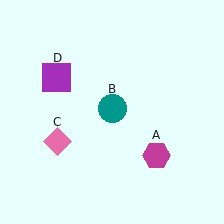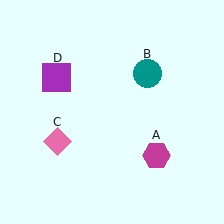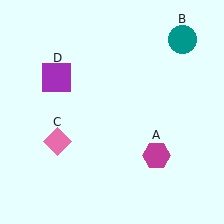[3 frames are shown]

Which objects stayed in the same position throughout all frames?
Magenta hexagon (object A) and pink diamond (object C) and purple square (object D) remained stationary.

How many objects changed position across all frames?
1 object changed position: teal circle (object B).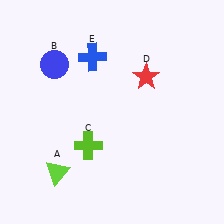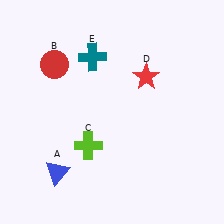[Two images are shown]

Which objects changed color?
A changed from lime to blue. B changed from blue to red. E changed from blue to teal.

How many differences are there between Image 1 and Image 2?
There are 3 differences between the two images.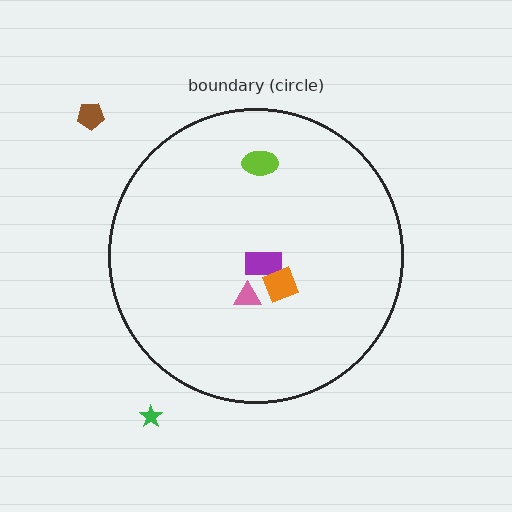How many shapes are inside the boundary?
4 inside, 2 outside.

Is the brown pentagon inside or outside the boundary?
Outside.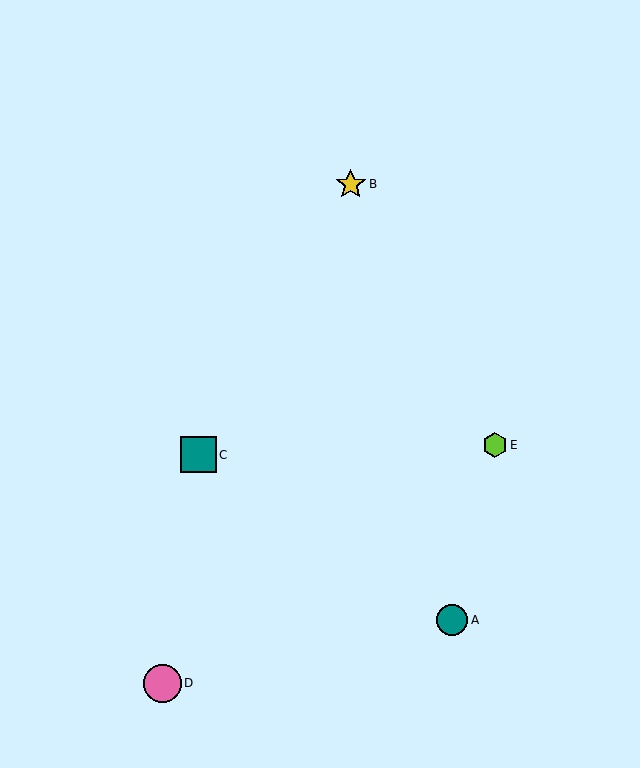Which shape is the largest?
The pink circle (labeled D) is the largest.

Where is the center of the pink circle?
The center of the pink circle is at (162, 683).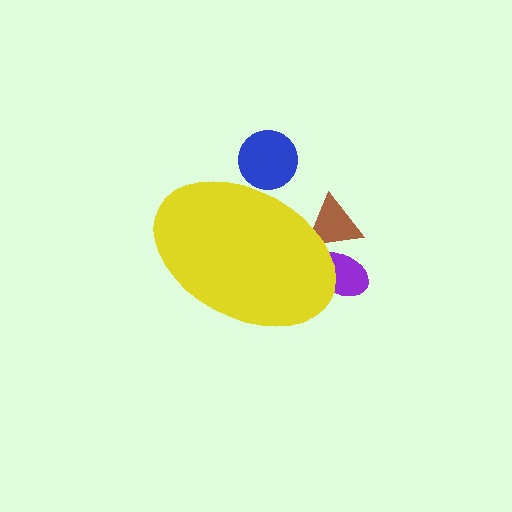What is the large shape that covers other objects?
A yellow ellipse.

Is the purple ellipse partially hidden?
Yes, the purple ellipse is partially hidden behind the yellow ellipse.